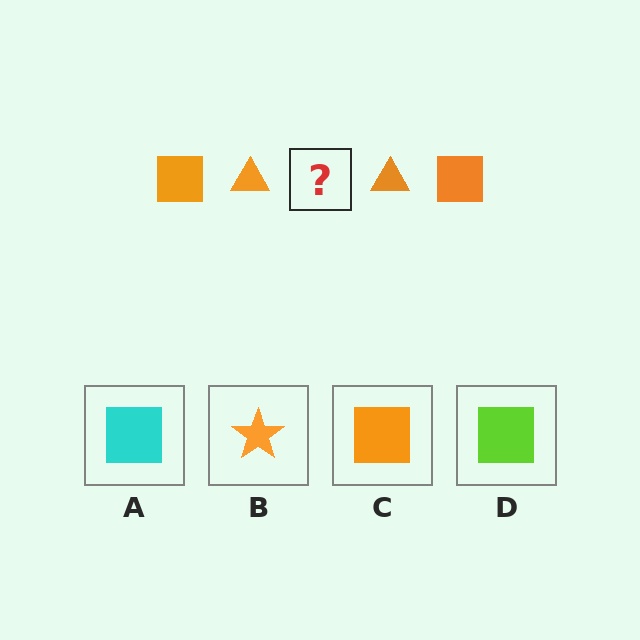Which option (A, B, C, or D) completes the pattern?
C.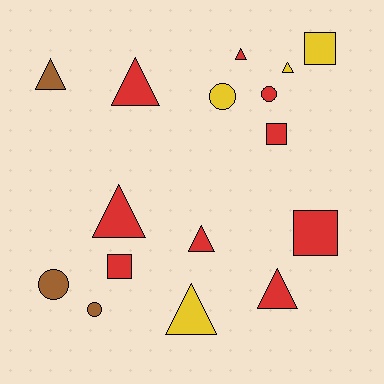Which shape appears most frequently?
Triangle, with 8 objects.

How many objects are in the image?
There are 16 objects.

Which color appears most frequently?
Red, with 9 objects.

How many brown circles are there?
There are 2 brown circles.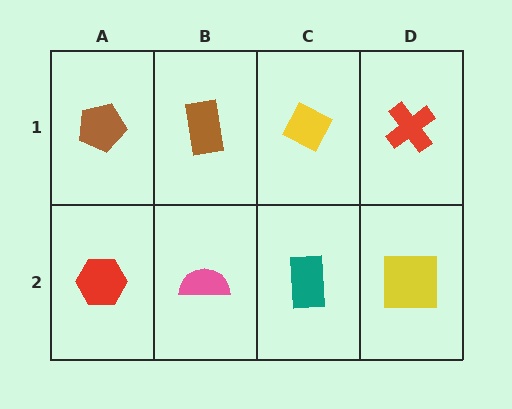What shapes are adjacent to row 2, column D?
A red cross (row 1, column D), a teal rectangle (row 2, column C).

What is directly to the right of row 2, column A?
A pink semicircle.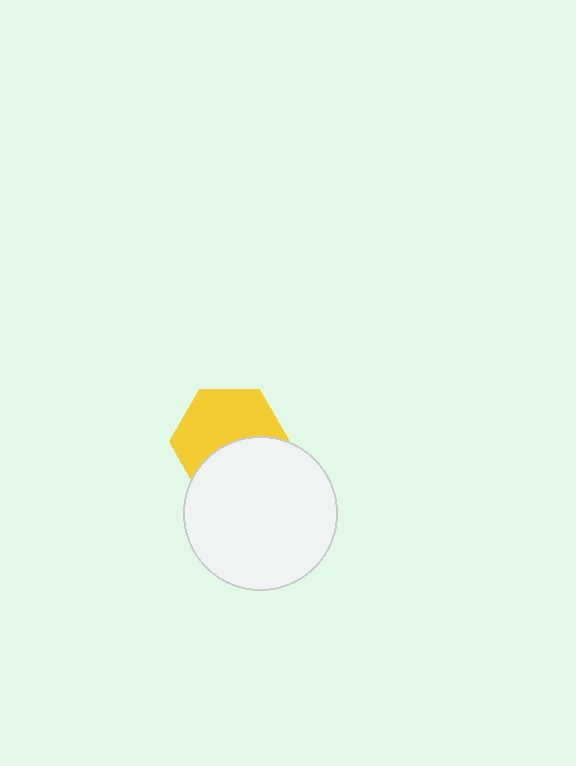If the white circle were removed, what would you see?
You would see the complete yellow hexagon.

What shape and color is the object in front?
The object in front is a white circle.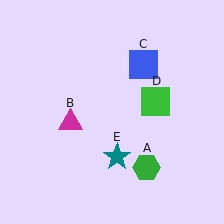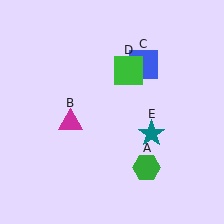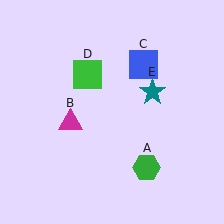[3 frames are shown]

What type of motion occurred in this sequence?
The green square (object D), teal star (object E) rotated counterclockwise around the center of the scene.